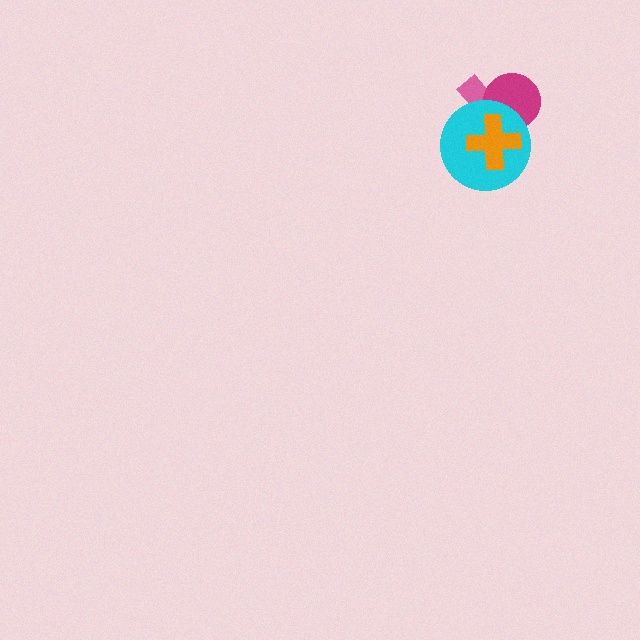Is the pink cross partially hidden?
Yes, it is partially covered by another shape.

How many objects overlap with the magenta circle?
3 objects overlap with the magenta circle.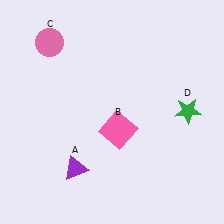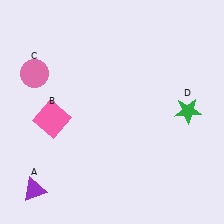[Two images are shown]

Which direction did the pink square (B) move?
The pink square (B) moved left.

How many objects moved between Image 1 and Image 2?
3 objects moved between the two images.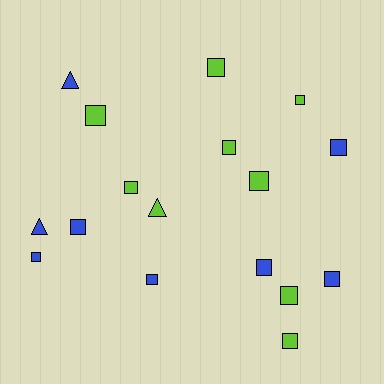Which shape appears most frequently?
Square, with 14 objects.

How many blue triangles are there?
There are 2 blue triangles.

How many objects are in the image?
There are 17 objects.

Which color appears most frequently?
Lime, with 9 objects.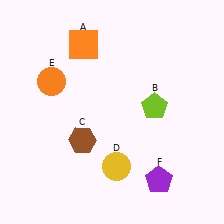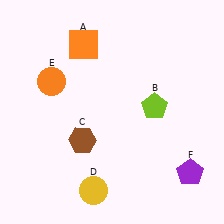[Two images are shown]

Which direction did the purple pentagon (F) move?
The purple pentagon (F) moved right.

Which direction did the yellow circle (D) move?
The yellow circle (D) moved down.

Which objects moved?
The objects that moved are: the yellow circle (D), the purple pentagon (F).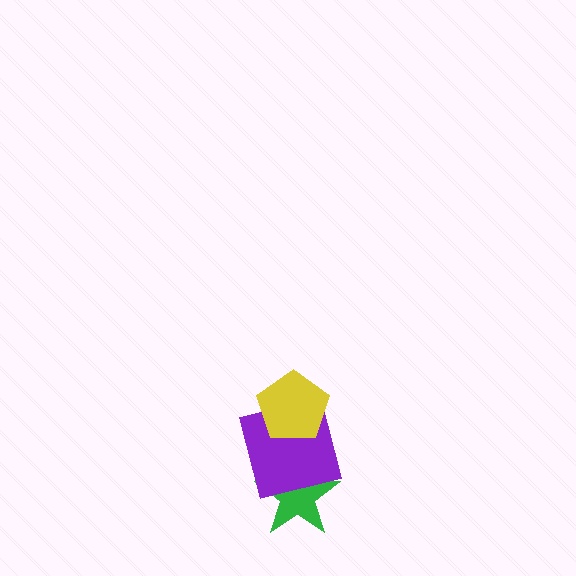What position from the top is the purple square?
The purple square is 2nd from the top.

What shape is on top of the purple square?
The yellow pentagon is on top of the purple square.